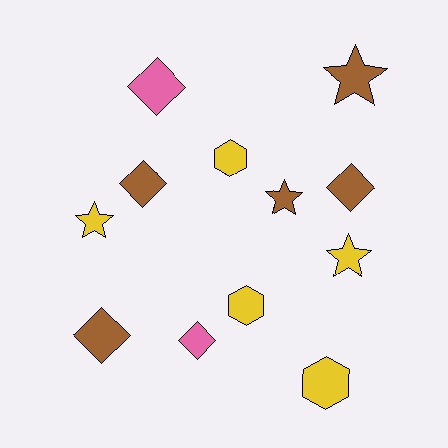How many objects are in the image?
There are 12 objects.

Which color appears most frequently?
Brown, with 5 objects.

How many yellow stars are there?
There are 2 yellow stars.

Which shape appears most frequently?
Diamond, with 5 objects.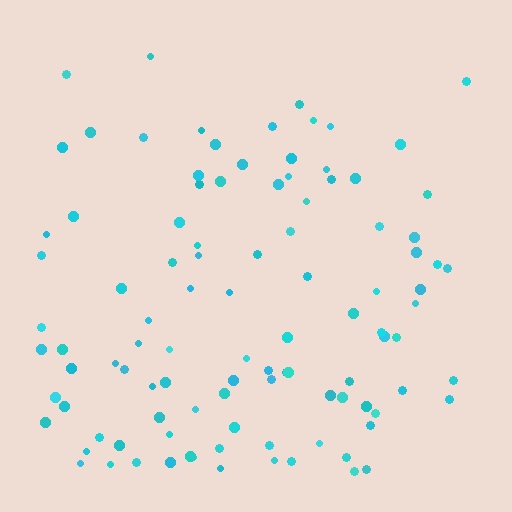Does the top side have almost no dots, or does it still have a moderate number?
Still a moderate number, just noticeably fewer than the bottom.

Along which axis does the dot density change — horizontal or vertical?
Vertical.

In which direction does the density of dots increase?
From top to bottom, with the bottom side densest.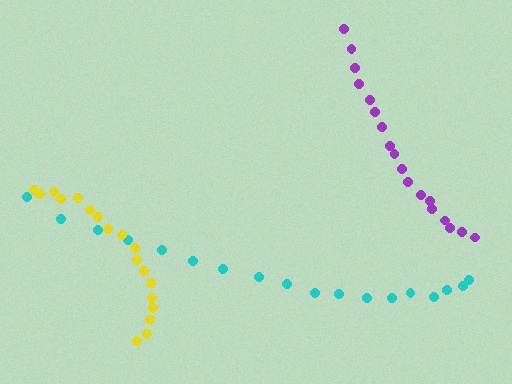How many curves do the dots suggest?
There are 3 distinct paths.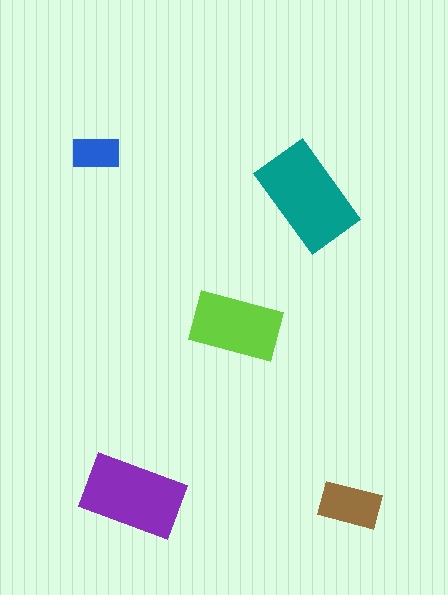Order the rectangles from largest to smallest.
the teal one, the purple one, the lime one, the brown one, the blue one.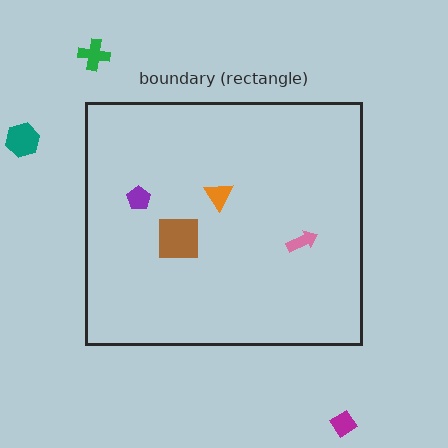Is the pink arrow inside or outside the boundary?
Inside.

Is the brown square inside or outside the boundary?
Inside.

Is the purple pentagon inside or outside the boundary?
Inside.